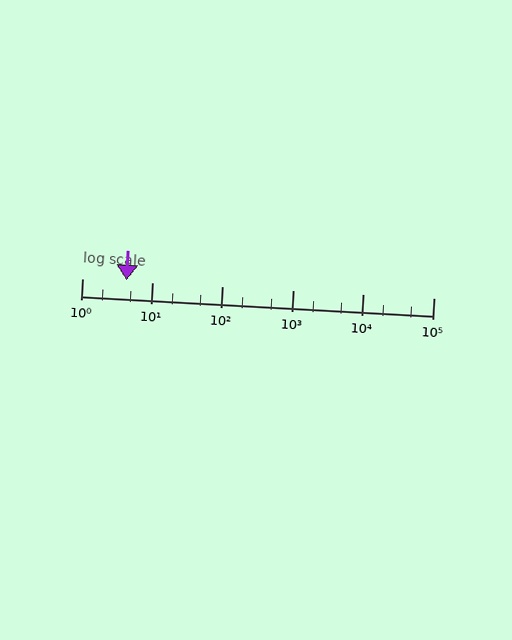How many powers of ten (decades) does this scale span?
The scale spans 5 decades, from 1 to 100000.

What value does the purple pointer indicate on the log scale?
The pointer indicates approximately 4.3.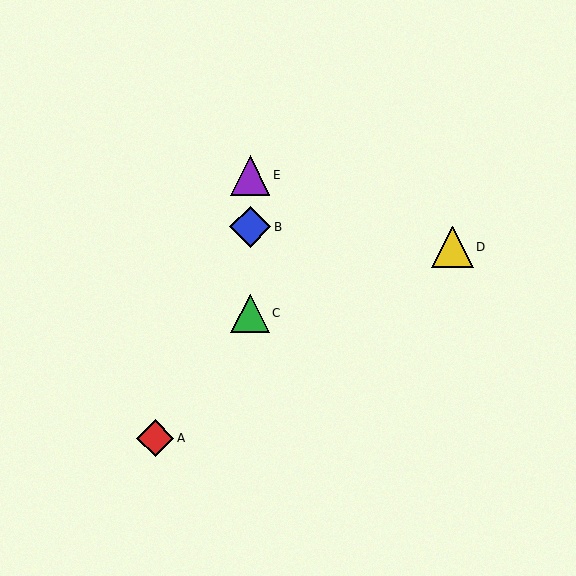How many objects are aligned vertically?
3 objects (B, C, E) are aligned vertically.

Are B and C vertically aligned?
Yes, both are at x≈250.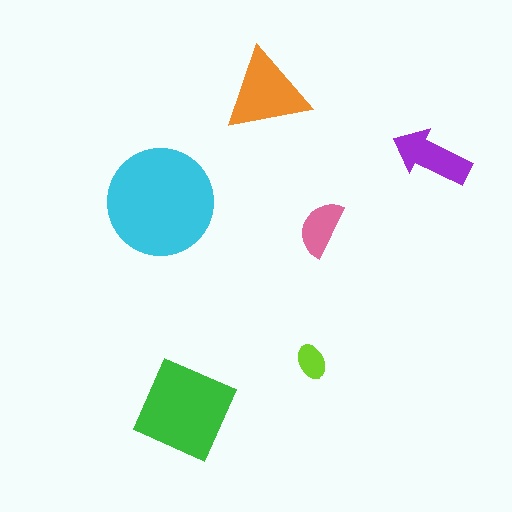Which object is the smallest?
The lime ellipse.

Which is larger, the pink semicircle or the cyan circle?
The cyan circle.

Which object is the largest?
The cyan circle.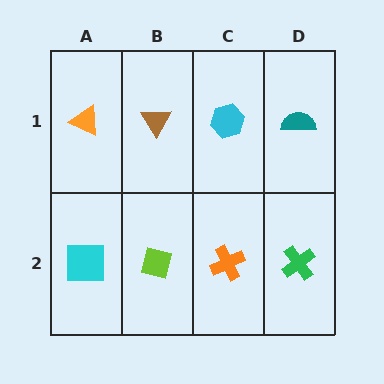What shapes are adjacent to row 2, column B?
A brown triangle (row 1, column B), a cyan square (row 2, column A), an orange cross (row 2, column C).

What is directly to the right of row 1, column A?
A brown triangle.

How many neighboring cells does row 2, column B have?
3.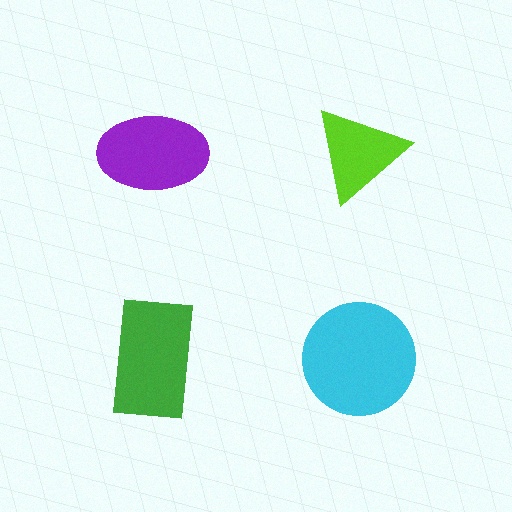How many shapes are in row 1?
2 shapes.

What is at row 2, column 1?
A green rectangle.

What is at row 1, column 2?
A lime triangle.